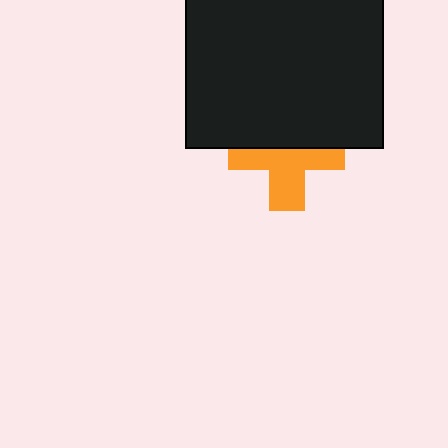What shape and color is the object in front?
The object in front is a black rectangle.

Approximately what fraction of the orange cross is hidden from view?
Roughly 46% of the orange cross is hidden behind the black rectangle.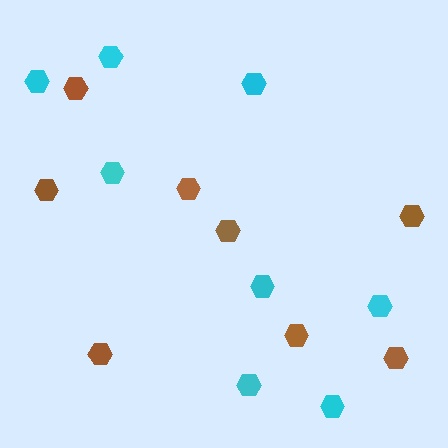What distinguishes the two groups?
There are 2 groups: one group of cyan hexagons (8) and one group of brown hexagons (8).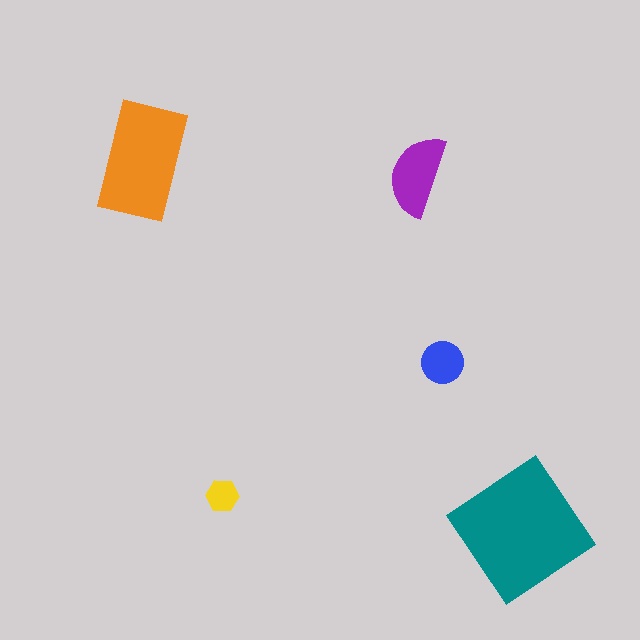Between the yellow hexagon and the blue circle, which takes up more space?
The blue circle.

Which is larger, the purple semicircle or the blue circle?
The purple semicircle.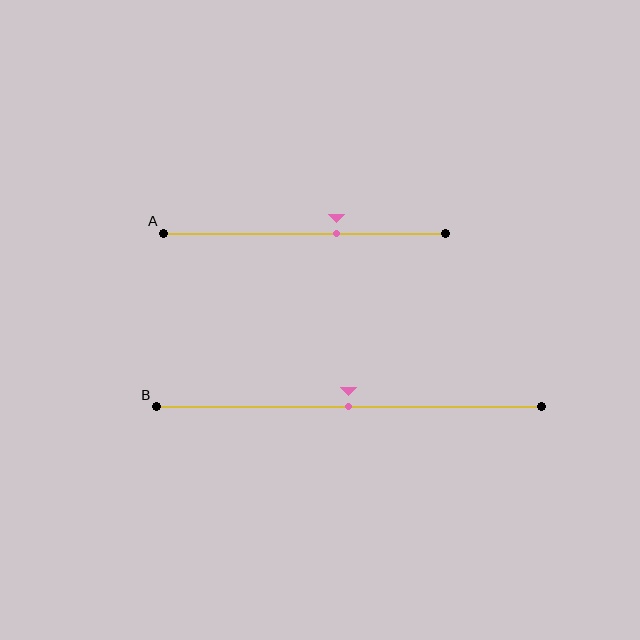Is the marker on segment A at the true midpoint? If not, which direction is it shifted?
No, the marker on segment A is shifted to the right by about 11% of the segment length.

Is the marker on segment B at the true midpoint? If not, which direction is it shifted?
Yes, the marker on segment B is at the true midpoint.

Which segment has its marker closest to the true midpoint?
Segment B has its marker closest to the true midpoint.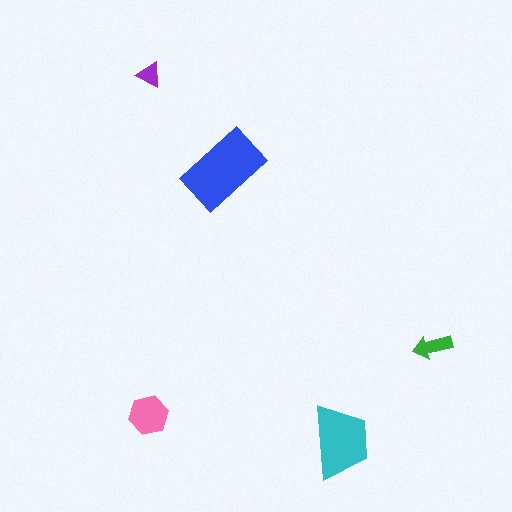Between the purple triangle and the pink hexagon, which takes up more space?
The pink hexagon.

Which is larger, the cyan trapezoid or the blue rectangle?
The blue rectangle.